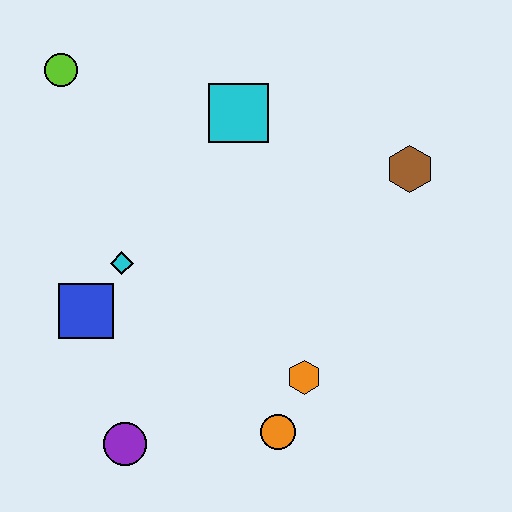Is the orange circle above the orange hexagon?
No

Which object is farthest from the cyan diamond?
The brown hexagon is farthest from the cyan diamond.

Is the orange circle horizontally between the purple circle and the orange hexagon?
Yes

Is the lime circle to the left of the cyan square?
Yes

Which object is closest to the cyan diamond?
The blue square is closest to the cyan diamond.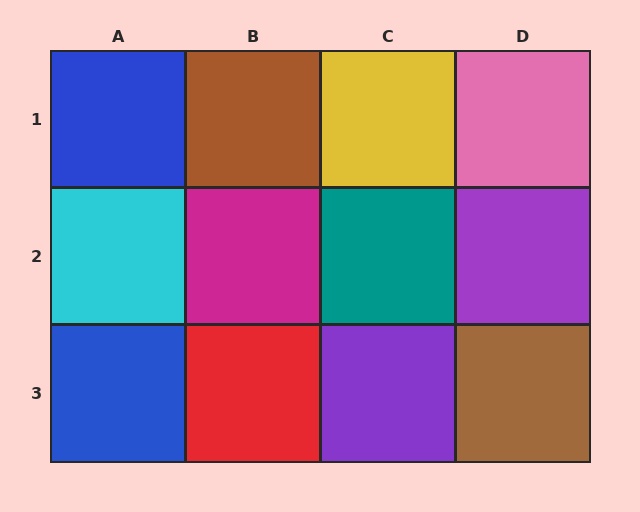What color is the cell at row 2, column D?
Purple.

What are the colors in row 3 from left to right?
Blue, red, purple, brown.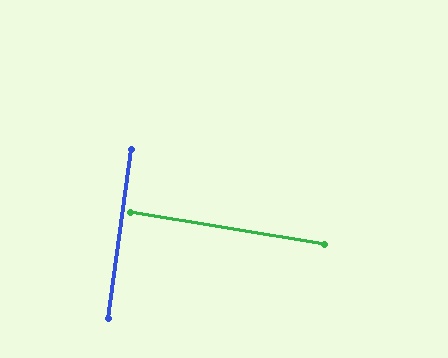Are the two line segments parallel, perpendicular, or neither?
Perpendicular — they meet at approximately 88°.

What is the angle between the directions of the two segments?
Approximately 88 degrees.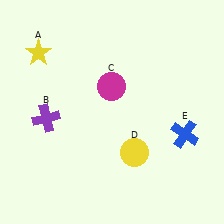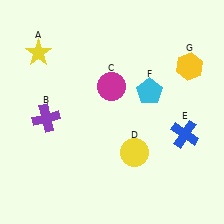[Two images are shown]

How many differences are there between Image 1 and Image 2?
There are 2 differences between the two images.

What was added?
A cyan pentagon (F), a yellow hexagon (G) were added in Image 2.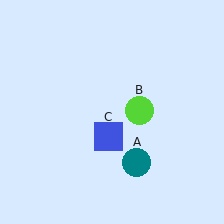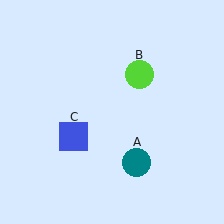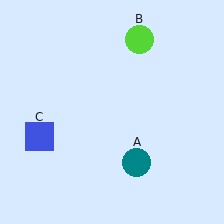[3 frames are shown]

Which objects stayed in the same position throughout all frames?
Teal circle (object A) remained stationary.